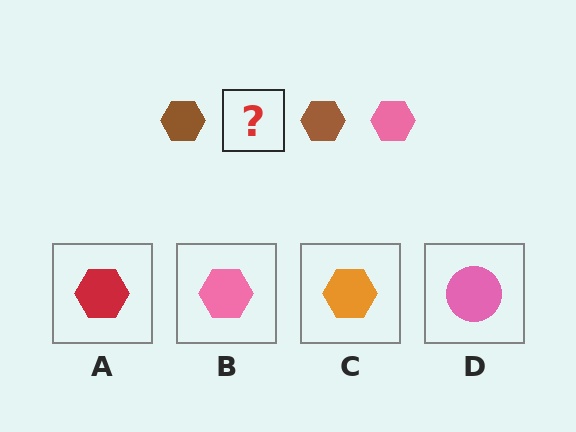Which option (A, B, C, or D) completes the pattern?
B.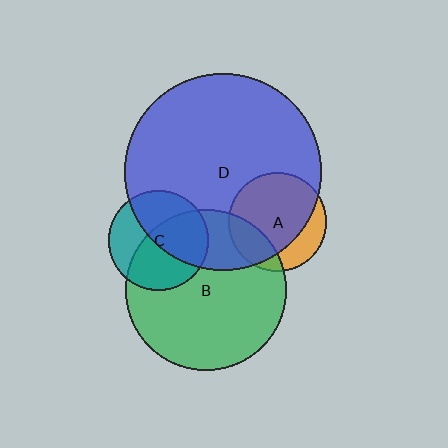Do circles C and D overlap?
Yes.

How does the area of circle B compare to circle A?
Approximately 2.7 times.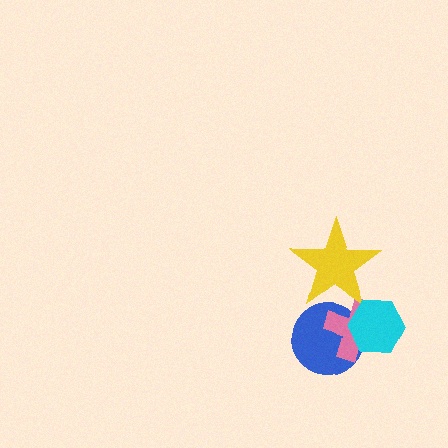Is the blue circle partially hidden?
Yes, it is partially covered by another shape.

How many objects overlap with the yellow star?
2 objects overlap with the yellow star.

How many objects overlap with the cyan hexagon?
2 objects overlap with the cyan hexagon.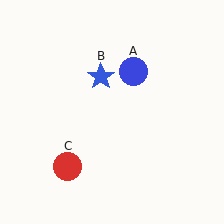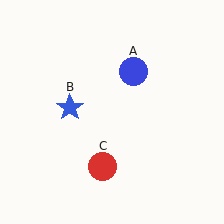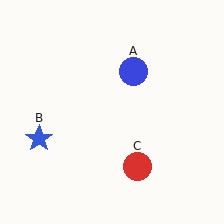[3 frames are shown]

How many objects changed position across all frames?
2 objects changed position: blue star (object B), red circle (object C).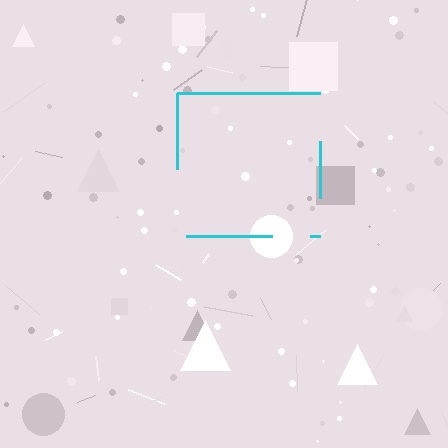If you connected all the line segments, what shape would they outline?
They would outline a square.